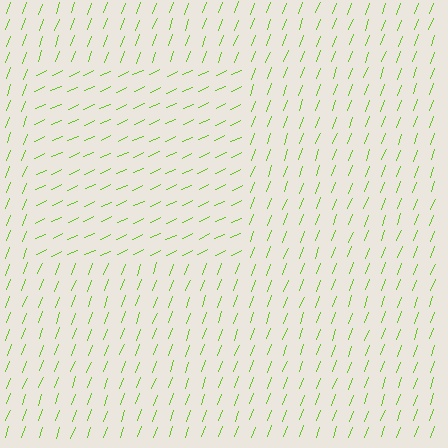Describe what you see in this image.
The image is filled with small lime line segments. A rectangle region in the image has lines oriented differently from the surrounding lines, creating a visible texture boundary.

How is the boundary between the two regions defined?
The boundary is defined purely by a change in line orientation (approximately 45 degrees difference). All lines are the same color and thickness.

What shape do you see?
I see a rectangle.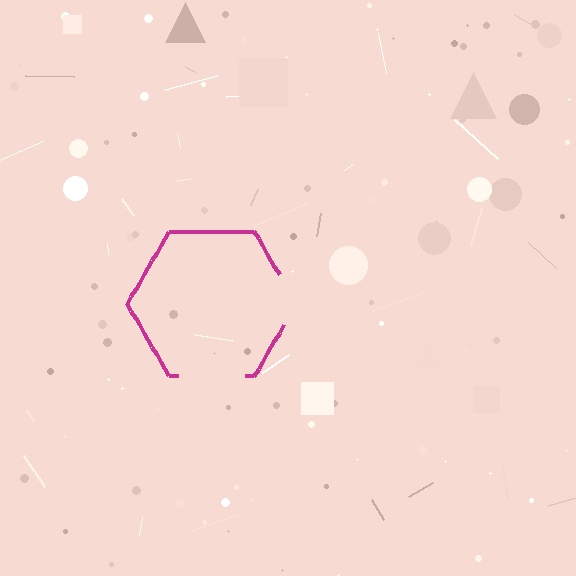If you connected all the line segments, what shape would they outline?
They would outline a hexagon.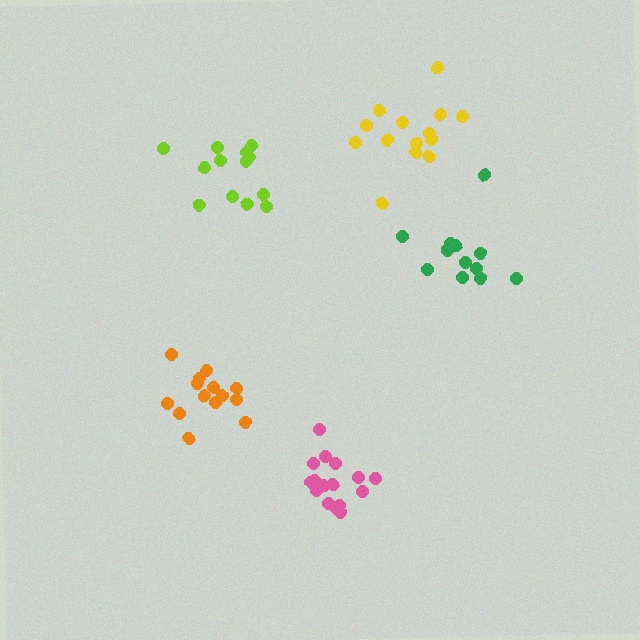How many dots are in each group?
Group 1: 16 dots, Group 2: 14 dots, Group 3: 14 dots, Group 4: 12 dots, Group 5: 13 dots (69 total).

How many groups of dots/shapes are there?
There are 5 groups.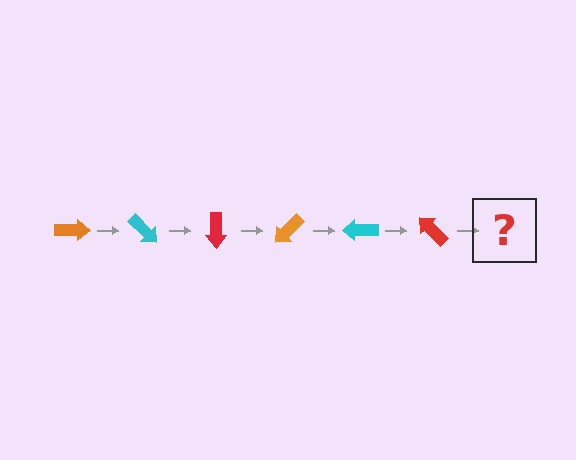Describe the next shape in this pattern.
It should be an orange arrow, rotated 270 degrees from the start.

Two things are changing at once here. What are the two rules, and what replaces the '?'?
The two rules are that it rotates 45 degrees each step and the color cycles through orange, cyan, and red. The '?' should be an orange arrow, rotated 270 degrees from the start.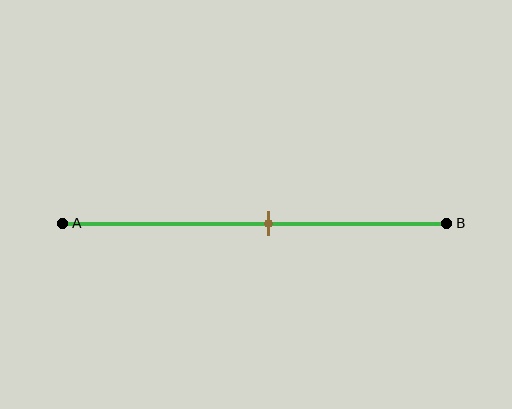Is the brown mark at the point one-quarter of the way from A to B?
No, the mark is at about 55% from A, not at the 25% one-quarter point.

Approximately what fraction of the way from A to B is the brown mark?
The brown mark is approximately 55% of the way from A to B.